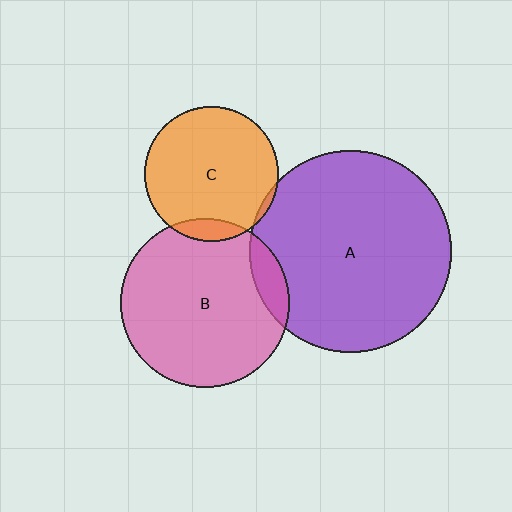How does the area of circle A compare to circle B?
Approximately 1.4 times.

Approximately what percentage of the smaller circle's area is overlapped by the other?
Approximately 10%.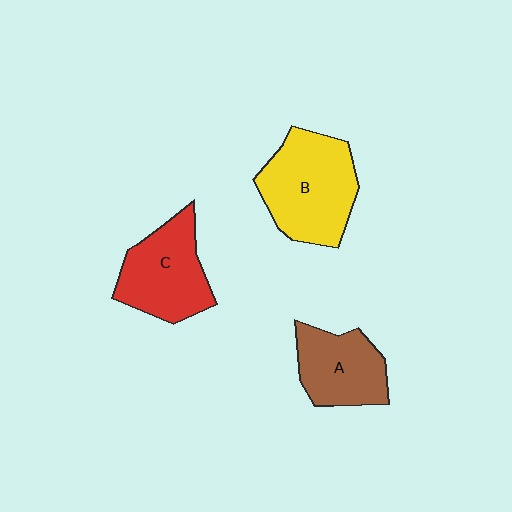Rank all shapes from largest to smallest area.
From largest to smallest: B (yellow), C (red), A (brown).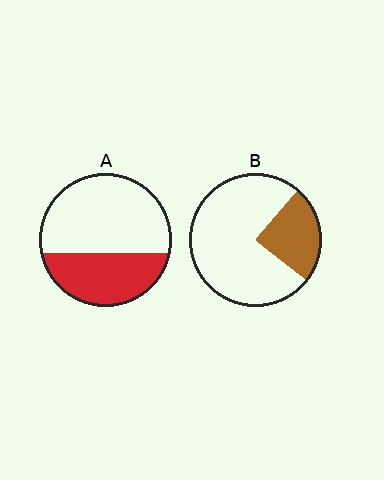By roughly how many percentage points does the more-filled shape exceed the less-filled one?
By roughly 15 percentage points (A over B).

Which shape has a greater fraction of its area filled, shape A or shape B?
Shape A.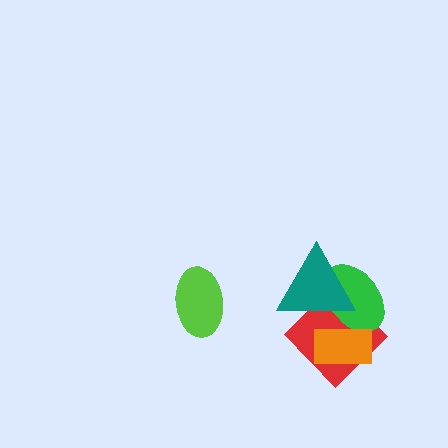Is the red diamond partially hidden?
Yes, it is partially covered by another shape.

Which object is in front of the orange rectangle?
The teal triangle is in front of the orange rectangle.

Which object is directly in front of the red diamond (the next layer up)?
The green ellipse is directly in front of the red diamond.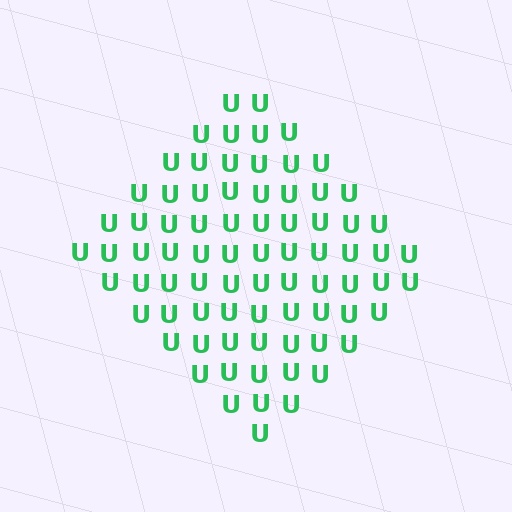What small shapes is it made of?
It is made of small letter U's.